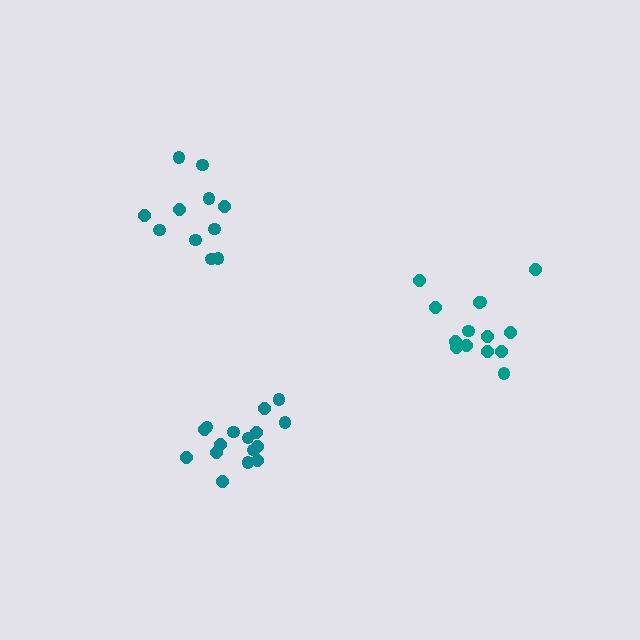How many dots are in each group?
Group 1: 11 dots, Group 2: 14 dots, Group 3: 16 dots (41 total).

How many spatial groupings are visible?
There are 3 spatial groupings.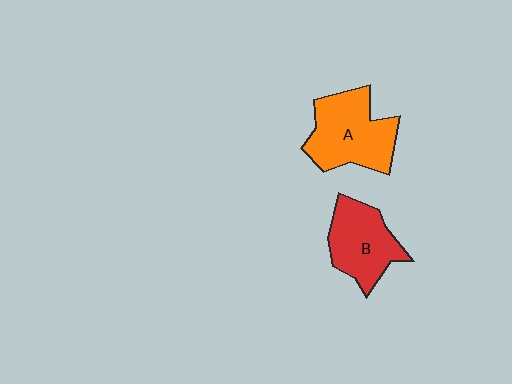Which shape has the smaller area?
Shape B (red).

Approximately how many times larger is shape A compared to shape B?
Approximately 1.2 times.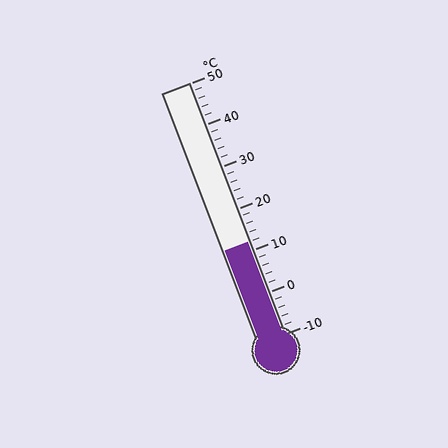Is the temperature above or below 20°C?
The temperature is below 20°C.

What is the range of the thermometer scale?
The thermometer scale ranges from -10°C to 50°C.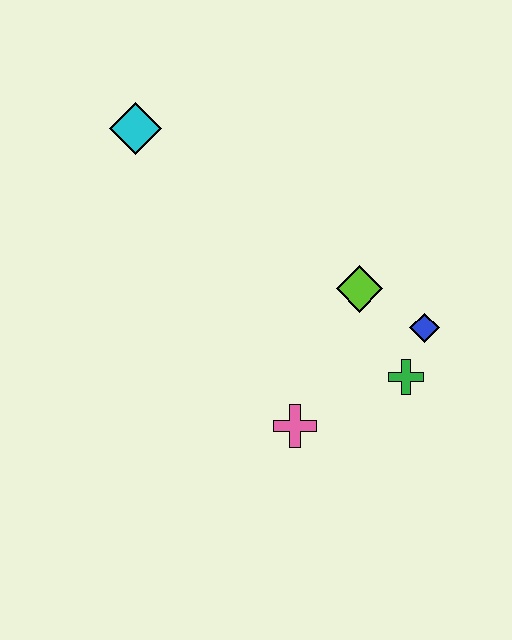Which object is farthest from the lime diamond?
The cyan diamond is farthest from the lime diamond.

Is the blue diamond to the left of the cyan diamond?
No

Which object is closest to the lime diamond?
The blue diamond is closest to the lime diamond.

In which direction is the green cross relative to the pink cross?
The green cross is to the right of the pink cross.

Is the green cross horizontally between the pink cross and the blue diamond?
Yes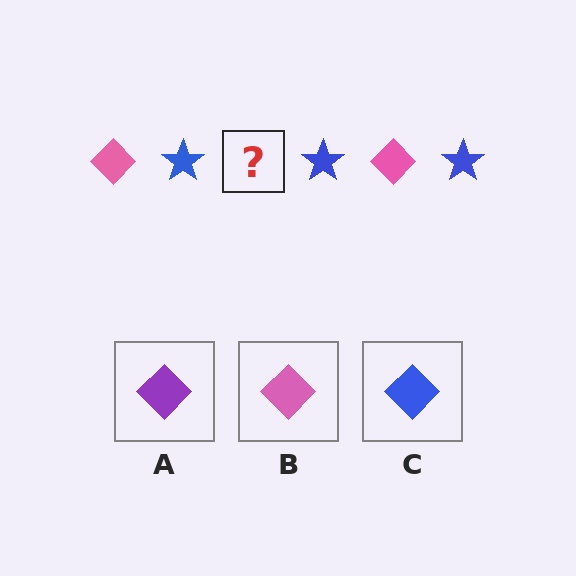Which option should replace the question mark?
Option B.